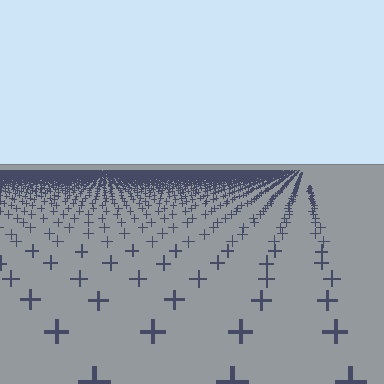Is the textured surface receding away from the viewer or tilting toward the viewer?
The surface is receding away from the viewer. Texture elements get smaller and denser toward the top.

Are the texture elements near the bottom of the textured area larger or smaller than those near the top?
Larger. Near the bottom, elements are closer to the viewer and appear at a bigger on-screen size.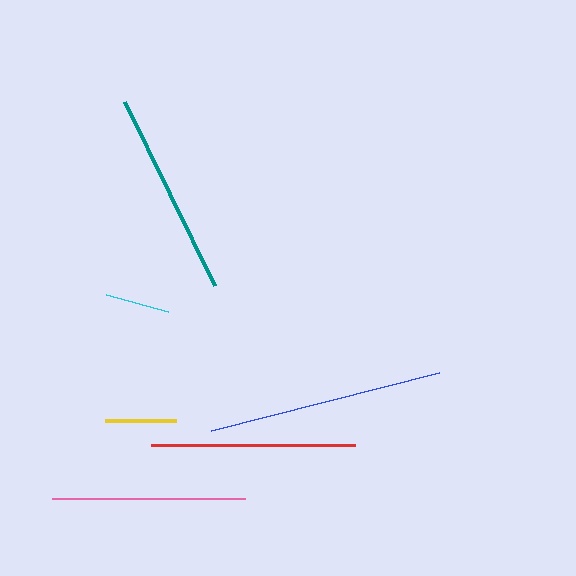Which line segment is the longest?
The blue line is the longest at approximately 235 pixels.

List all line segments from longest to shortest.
From longest to shortest: blue, teal, red, pink, yellow, cyan.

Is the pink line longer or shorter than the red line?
The red line is longer than the pink line.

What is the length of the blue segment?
The blue segment is approximately 235 pixels long.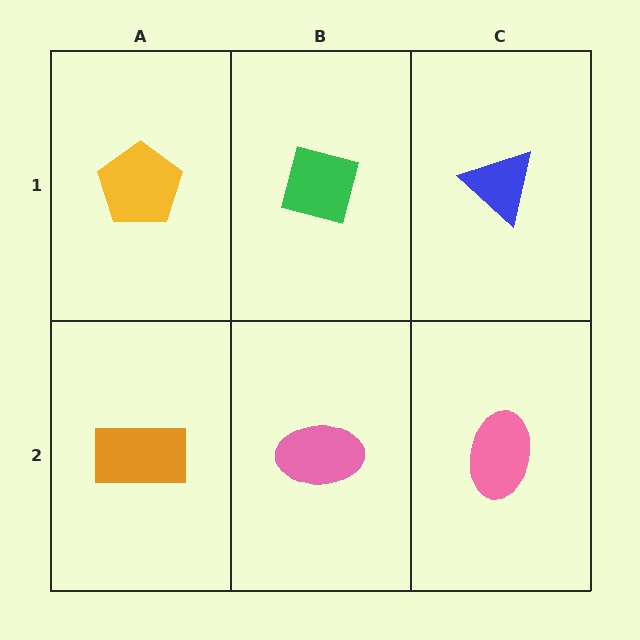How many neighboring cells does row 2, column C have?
2.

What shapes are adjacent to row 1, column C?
A pink ellipse (row 2, column C), a green diamond (row 1, column B).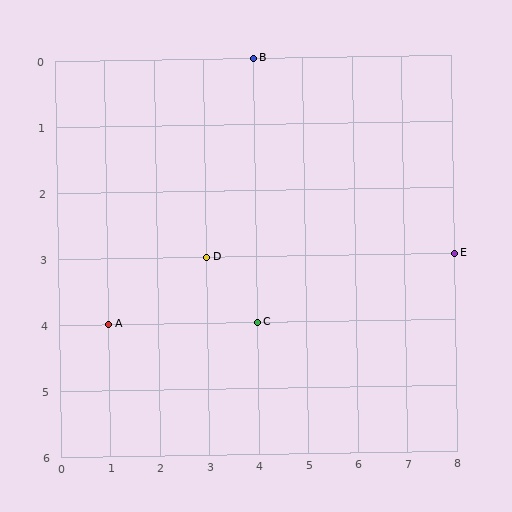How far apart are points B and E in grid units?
Points B and E are 4 columns and 3 rows apart (about 5.0 grid units diagonally).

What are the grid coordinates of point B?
Point B is at grid coordinates (4, 0).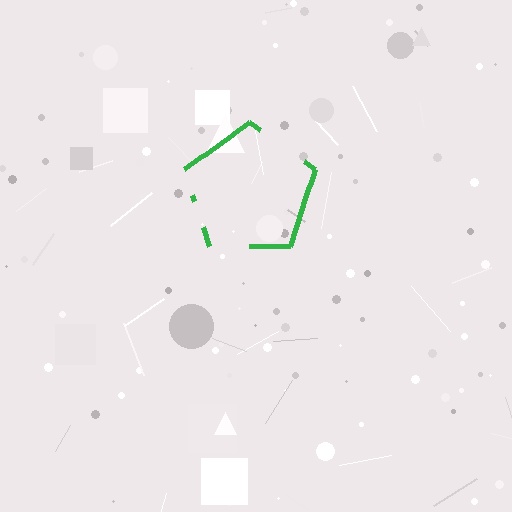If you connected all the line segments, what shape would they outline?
They would outline a pentagon.